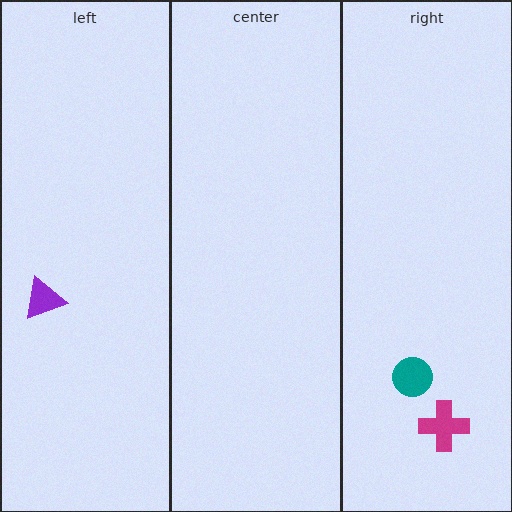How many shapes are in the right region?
2.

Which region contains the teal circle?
The right region.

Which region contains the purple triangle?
The left region.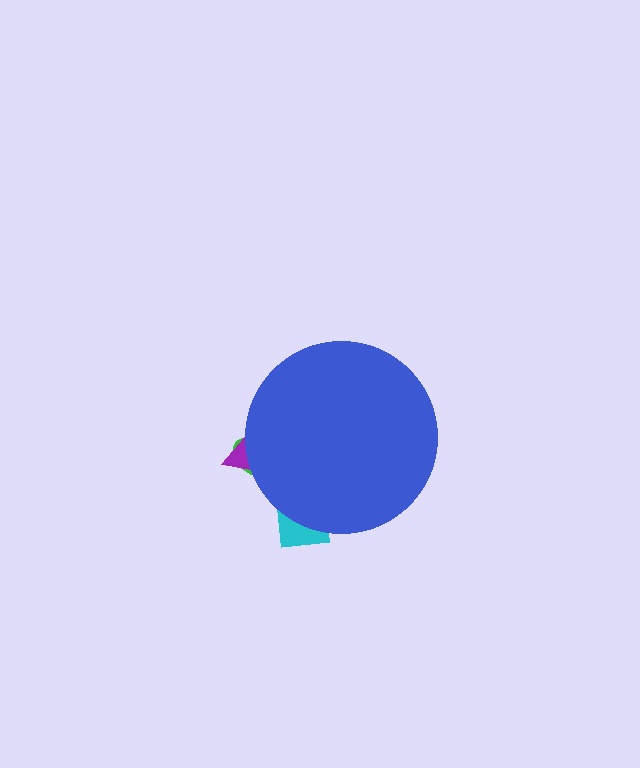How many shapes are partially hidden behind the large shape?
3 shapes are partially hidden.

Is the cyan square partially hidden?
Yes, the cyan square is partially hidden behind the blue circle.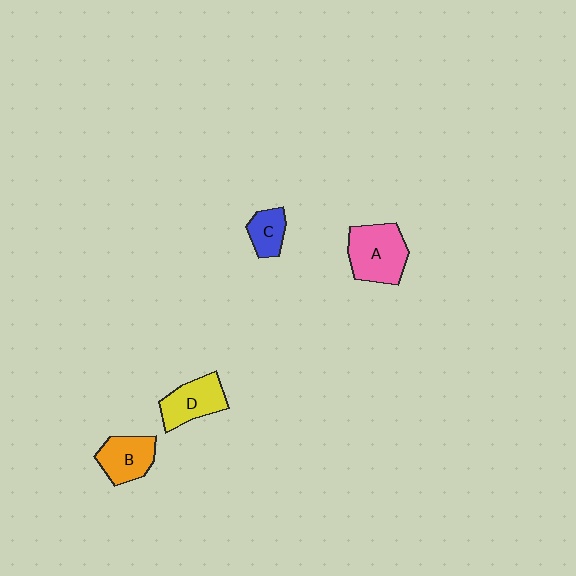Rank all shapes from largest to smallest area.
From largest to smallest: A (pink), D (yellow), B (orange), C (blue).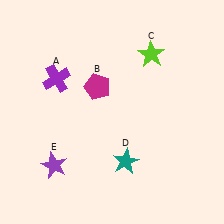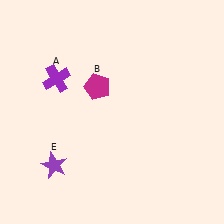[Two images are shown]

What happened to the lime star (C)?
The lime star (C) was removed in Image 2. It was in the top-right area of Image 1.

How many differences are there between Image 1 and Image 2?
There are 2 differences between the two images.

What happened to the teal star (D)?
The teal star (D) was removed in Image 2. It was in the bottom-right area of Image 1.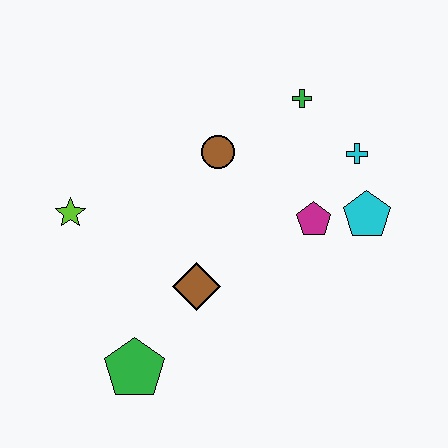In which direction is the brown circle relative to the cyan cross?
The brown circle is to the left of the cyan cross.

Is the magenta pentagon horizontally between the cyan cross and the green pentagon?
Yes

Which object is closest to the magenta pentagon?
The cyan pentagon is closest to the magenta pentagon.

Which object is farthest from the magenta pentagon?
The lime star is farthest from the magenta pentagon.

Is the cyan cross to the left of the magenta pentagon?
No